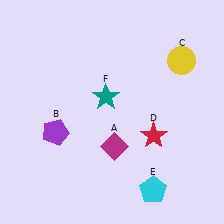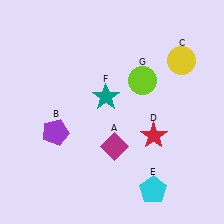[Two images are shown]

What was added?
A lime circle (G) was added in Image 2.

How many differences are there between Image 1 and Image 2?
There is 1 difference between the two images.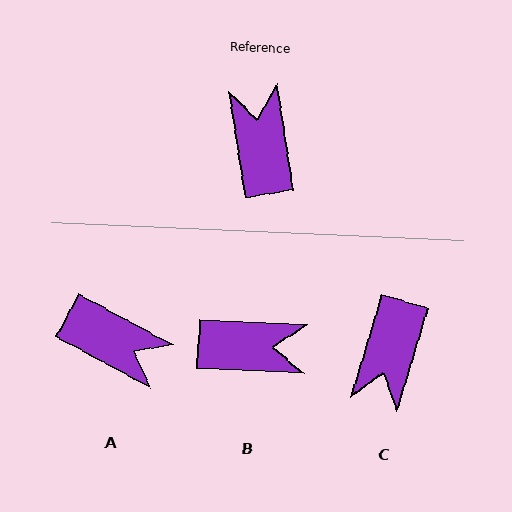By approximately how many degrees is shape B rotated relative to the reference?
Approximately 102 degrees clockwise.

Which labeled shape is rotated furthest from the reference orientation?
C, about 154 degrees away.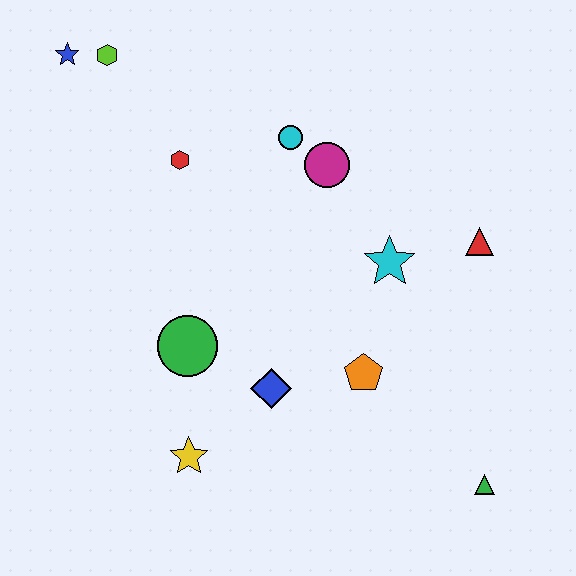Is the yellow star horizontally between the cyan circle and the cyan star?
No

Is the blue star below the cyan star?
No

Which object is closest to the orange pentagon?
The blue diamond is closest to the orange pentagon.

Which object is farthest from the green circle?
The green triangle is farthest from the green circle.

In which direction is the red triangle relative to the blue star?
The red triangle is to the right of the blue star.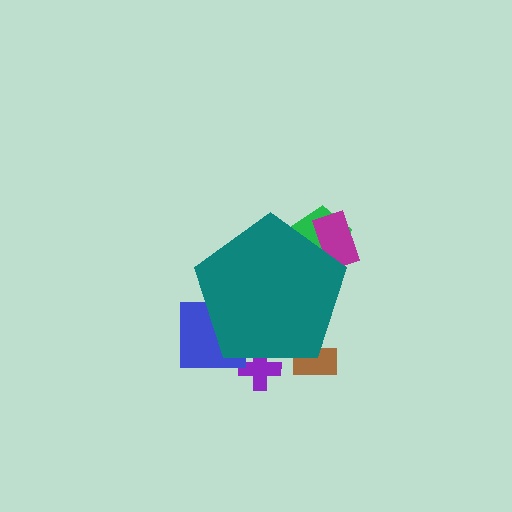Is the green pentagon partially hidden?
Yes, the green pentagon is partially hidden behind the teal pentagon.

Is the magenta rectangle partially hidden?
Yes, the magenta rectangle is partially hidden behind the teal pentagon.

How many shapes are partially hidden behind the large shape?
5 shapes are partially hidden.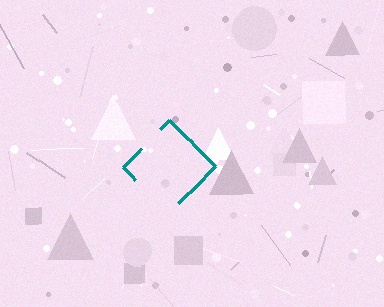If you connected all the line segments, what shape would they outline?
They would outline a diamond.